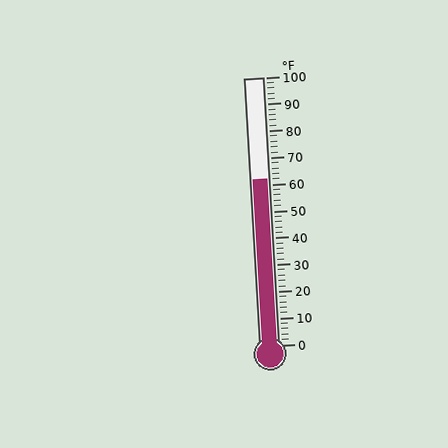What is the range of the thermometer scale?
The thermometer scale ranges from 0°F to 100°F.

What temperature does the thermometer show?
The thermometer shows approximately 62°F.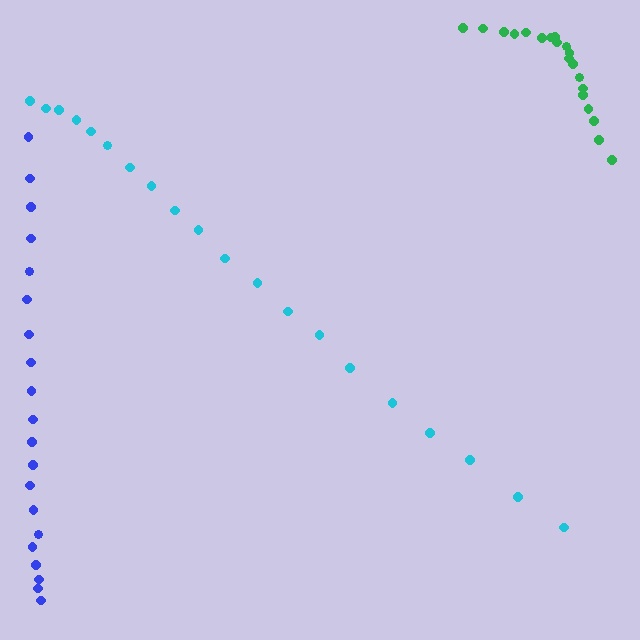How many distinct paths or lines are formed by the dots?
There are 3 distinct paths.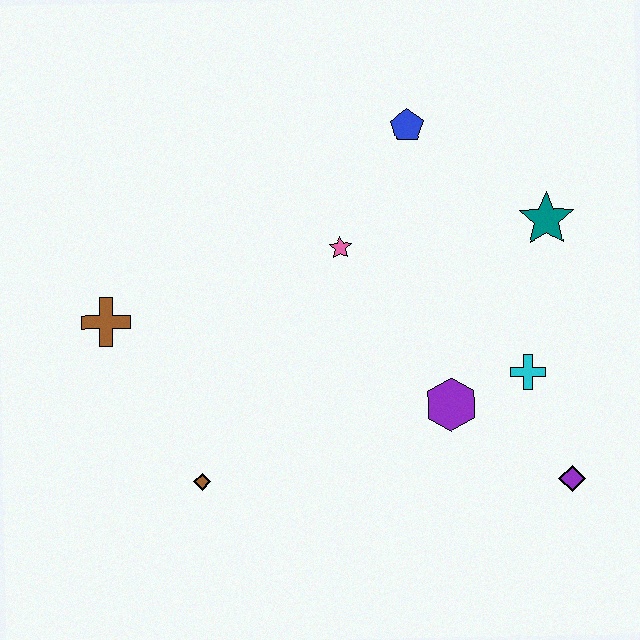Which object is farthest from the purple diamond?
The brown cross is farthest from the purple diamond.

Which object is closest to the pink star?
The blue pentagon is closest to the pink star.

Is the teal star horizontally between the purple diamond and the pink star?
Yes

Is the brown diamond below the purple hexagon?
Yes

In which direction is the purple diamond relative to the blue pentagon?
The purple diamond is below the blue pentagon.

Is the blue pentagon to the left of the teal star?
Yes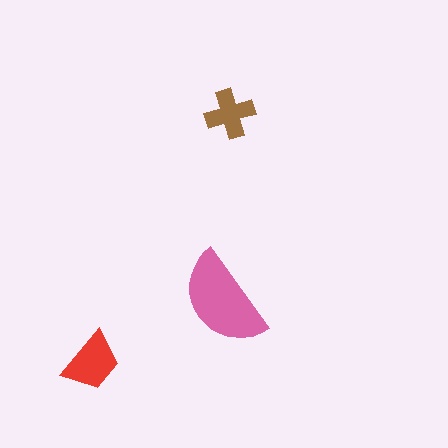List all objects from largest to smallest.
The pink semicircle, the red trapezoid, the brown cross.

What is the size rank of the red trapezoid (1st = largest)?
2nd.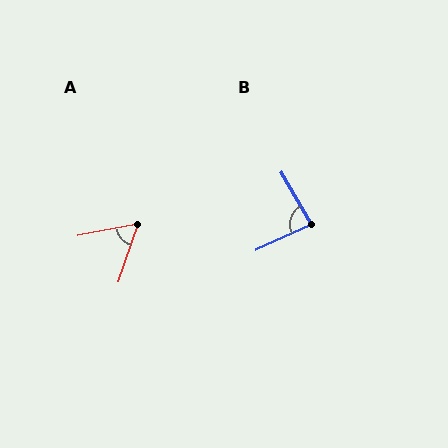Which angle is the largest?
B, at approximately 84 degrees.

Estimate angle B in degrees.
Approximately 84 degrees.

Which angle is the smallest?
A, at approximately 60 degrees.